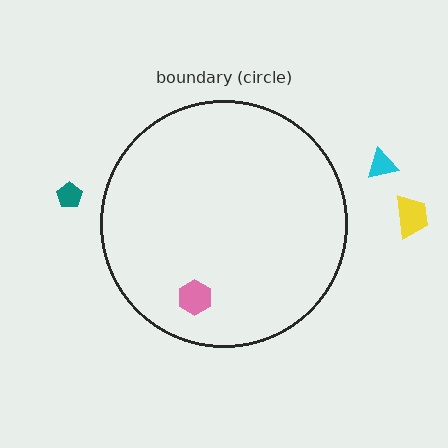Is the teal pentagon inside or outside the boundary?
Outside.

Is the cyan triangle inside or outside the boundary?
Outside.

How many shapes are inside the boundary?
1 inside, 3 outside.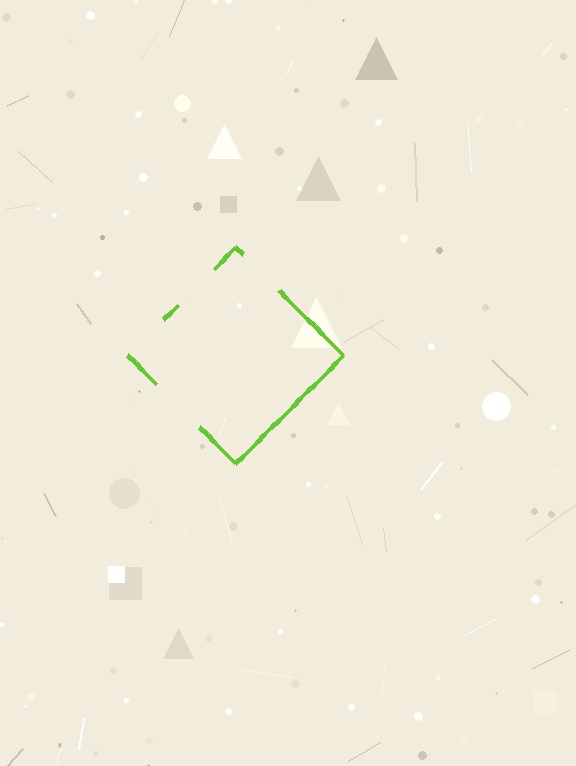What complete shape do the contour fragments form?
The contour fragments form a diamond.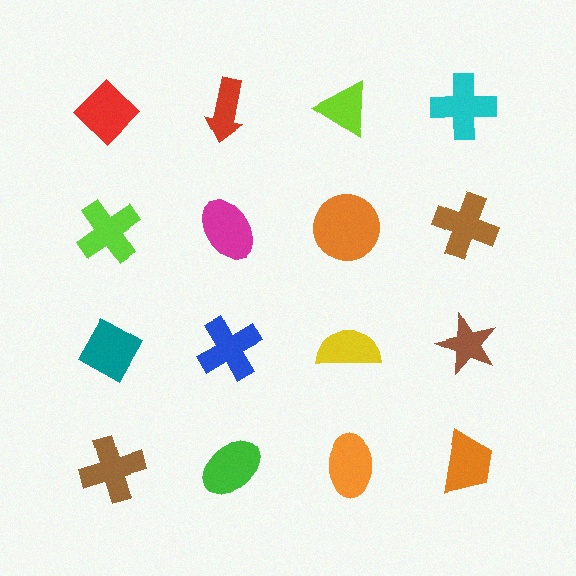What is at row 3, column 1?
A teal diamond.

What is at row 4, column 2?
A green ellipse.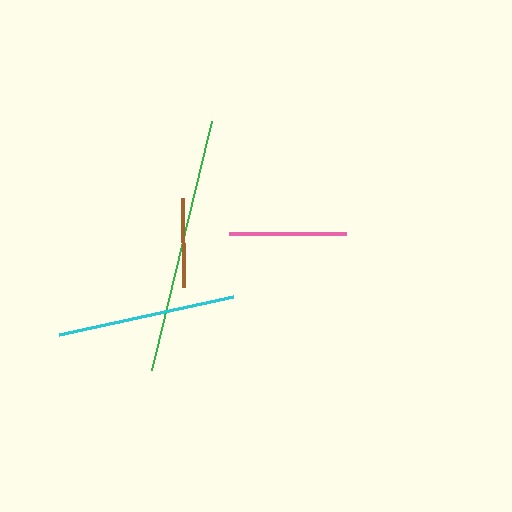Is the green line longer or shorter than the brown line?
The green line is longer than the brown line.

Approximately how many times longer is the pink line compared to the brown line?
The pink line is approximately 1.3 times the length of the brown line.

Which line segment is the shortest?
The brown line is the shortest at approximately 89 pixels.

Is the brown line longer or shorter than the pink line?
The pink line is longer than the brown line.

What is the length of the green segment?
The green segment is approximately 256 pixels long.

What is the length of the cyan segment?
The cyan segment is approximately 178 pixels long.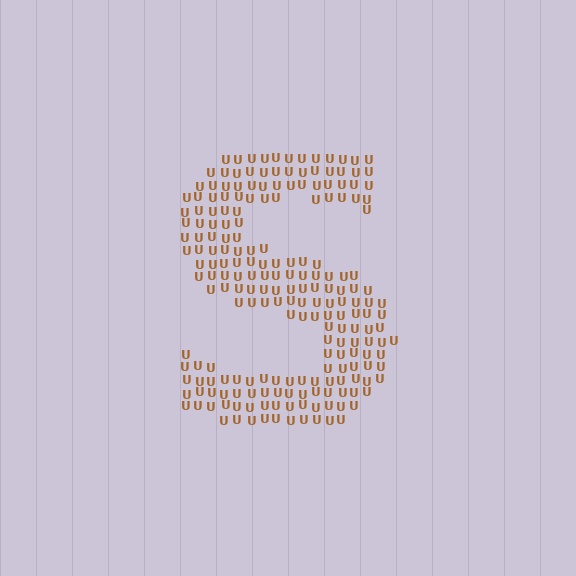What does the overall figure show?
The overall figure shows the letter S.